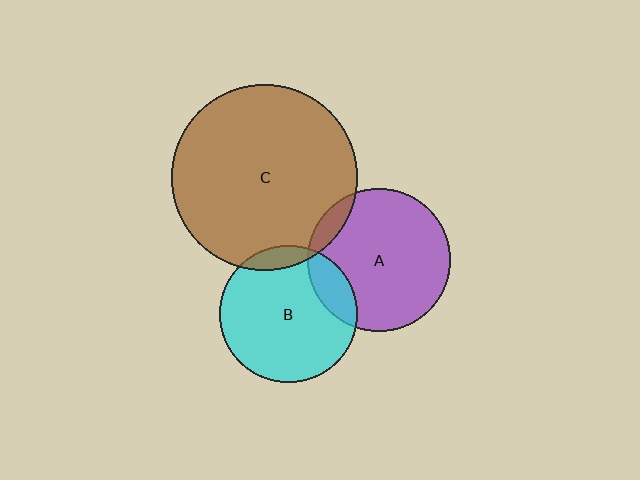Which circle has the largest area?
Circle C (brown).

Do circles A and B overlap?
Yes.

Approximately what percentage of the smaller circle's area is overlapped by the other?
Approximately 15%.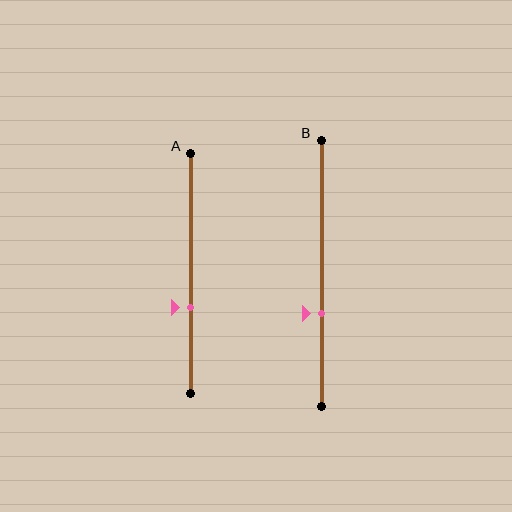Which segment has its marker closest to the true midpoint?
Segment A has its marker closest to the true midpoint.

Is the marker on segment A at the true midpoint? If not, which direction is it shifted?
No, the marker on segment A is shifted downward by about 14% of the segment length.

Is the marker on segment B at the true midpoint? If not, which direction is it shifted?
No, the marker on segment B is shifted downward by about 15% of the segment length.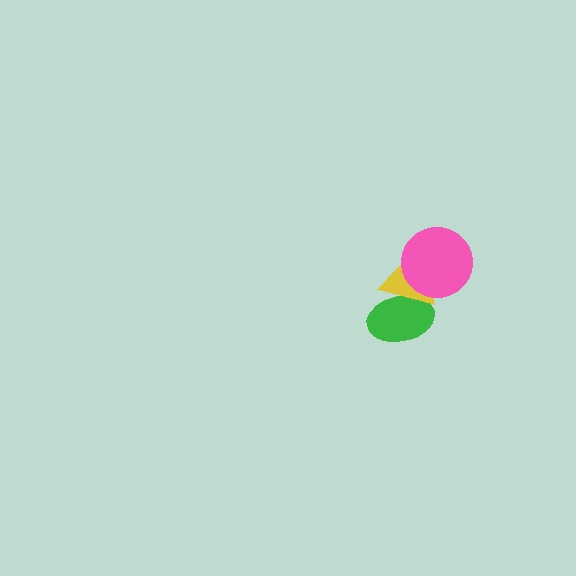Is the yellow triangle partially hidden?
Yes, it is partially covered by another shape.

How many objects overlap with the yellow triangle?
2 objects overlap with the yellow triangle.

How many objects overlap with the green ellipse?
1 object overlaps with the green ellipse.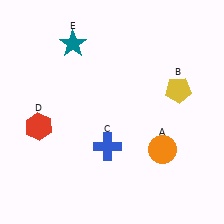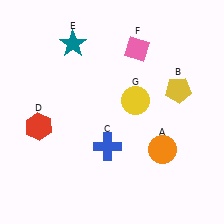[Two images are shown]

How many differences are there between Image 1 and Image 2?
There are 2 differences between the two images.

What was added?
A pink diamond (F), a yellow circle (G) were added in Image 2.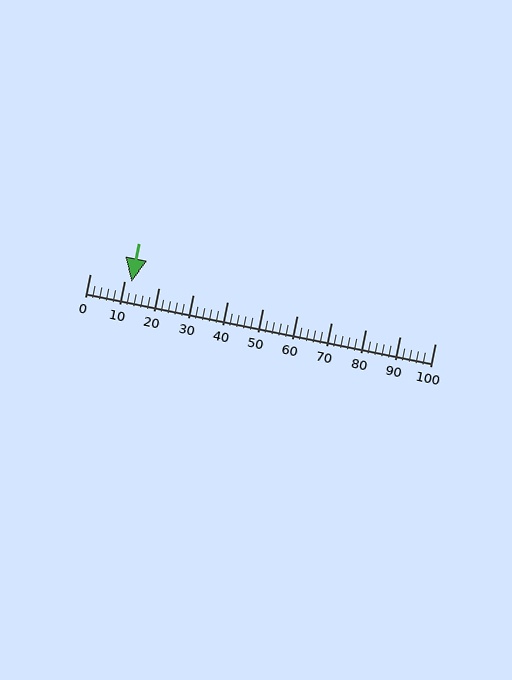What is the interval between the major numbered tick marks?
The major tick marks are spaced 10 units apart.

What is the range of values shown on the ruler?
The ruler shows values from 0 to 100.